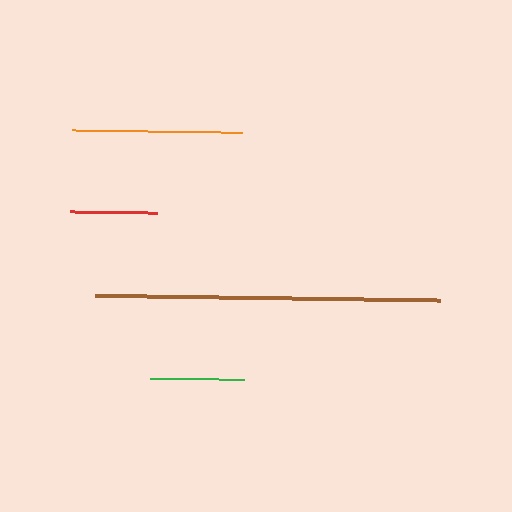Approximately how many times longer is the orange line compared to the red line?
The orange line is approximately 1.9 times the length of the red line.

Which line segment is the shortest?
The red line is the shortest at approximately 87 pixels.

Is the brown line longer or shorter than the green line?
The brown line is longer than the green line.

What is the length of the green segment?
The green segment is approximately 94 pixels long.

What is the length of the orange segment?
The orange segment is approximately 170 pixels long.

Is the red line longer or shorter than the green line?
The green line is longer than the red line.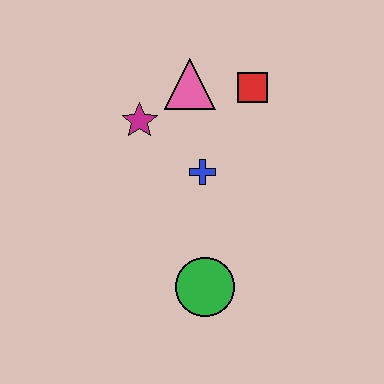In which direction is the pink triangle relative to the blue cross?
The pink triangle is above the blue cross.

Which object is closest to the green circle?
The blue cross is closest to the green circle.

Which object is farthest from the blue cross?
The green circle is farthest from the blue cross.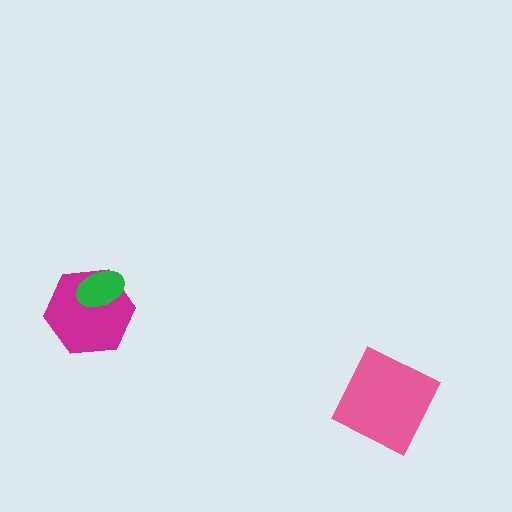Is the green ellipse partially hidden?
No, no other shape covers it.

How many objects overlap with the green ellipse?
1 object overlaps with the green ellipse.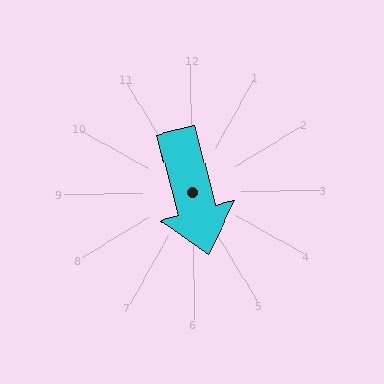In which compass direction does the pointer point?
South.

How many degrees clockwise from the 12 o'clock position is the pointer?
Approximately 166 degrees.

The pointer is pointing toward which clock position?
Roughly 6 o'clock.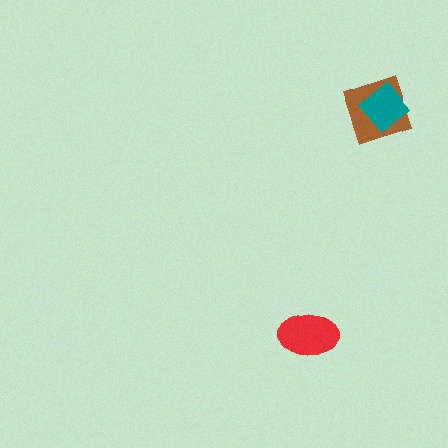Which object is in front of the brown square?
The teal diamond is in front of the brown square.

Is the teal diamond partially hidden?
No, no other shape covers it.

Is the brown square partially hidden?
Yes, it is partially covered by another shape.